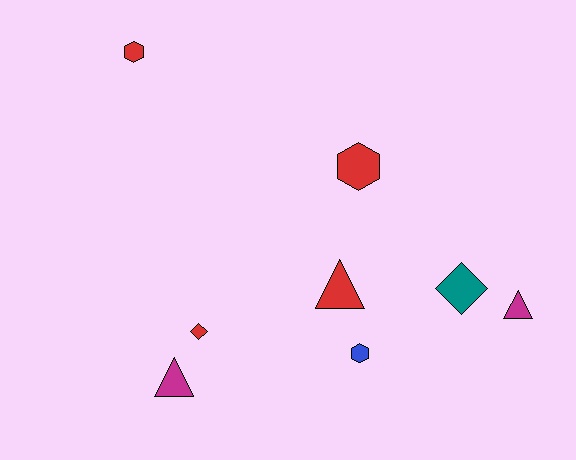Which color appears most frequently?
Red, with 4 objects.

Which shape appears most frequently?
Hexagon, with 3 objects.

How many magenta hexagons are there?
There are no magenta hexagons.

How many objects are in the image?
There are 8 objects.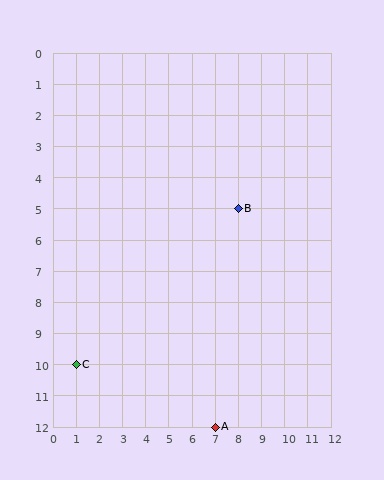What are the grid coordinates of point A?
Point A is at grid coordinates (7, 12).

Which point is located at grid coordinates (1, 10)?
Point C is at (1, 10).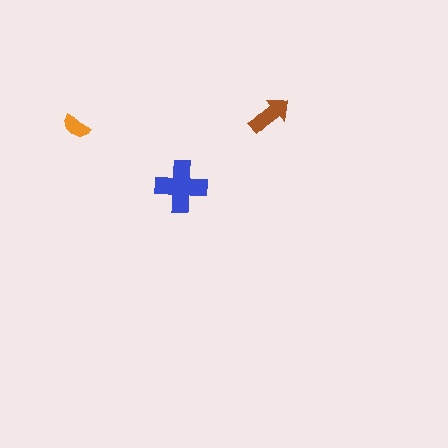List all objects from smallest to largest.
The orange semicircle, the brown arrow, the blue cross.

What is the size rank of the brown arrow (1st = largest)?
2nd.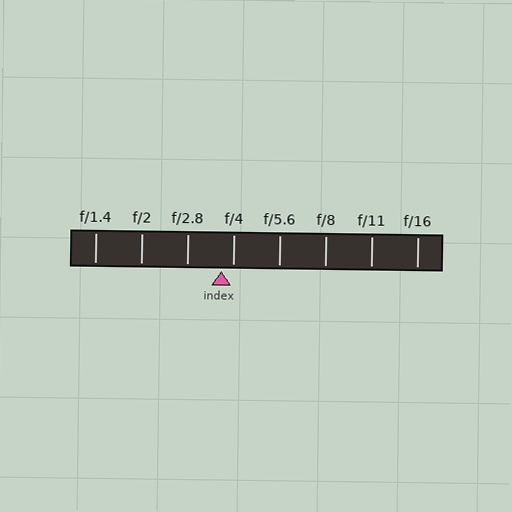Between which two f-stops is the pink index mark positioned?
The index mark is between f/2.8 and f/4.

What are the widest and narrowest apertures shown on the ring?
The widest aperture shown is f/1.4 and the narrowest is f/16.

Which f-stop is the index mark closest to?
The index mark is closest to f/4.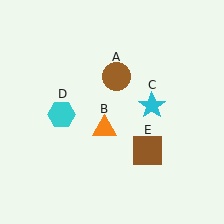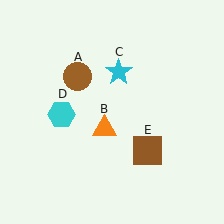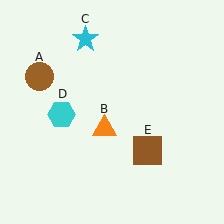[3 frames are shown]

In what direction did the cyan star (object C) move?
The cyan star (object C) moved up and to the left.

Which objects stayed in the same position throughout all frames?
Orange triangle (object B) and cyan hexagon (object D) and brown square (object E) remained stationary.